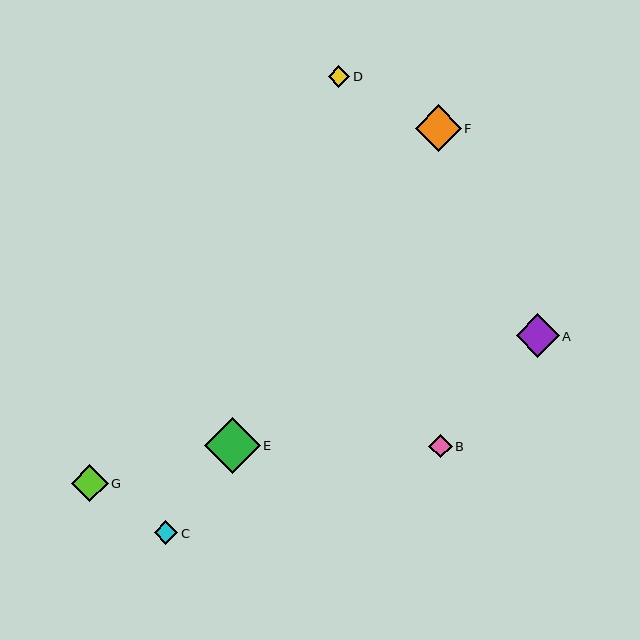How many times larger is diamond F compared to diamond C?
Diamond F is approximately 2.0 times the size of diamond C.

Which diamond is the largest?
Diamond E is the largest with a size of approximately 56 pixels.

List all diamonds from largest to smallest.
From largest to smallest: E, F, A, G, C, B, D.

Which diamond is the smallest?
Diamond D is the smallest with a size of approximately 22 pixels.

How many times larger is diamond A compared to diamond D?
Diamond A is approximately 2.0 times the size of diamond D.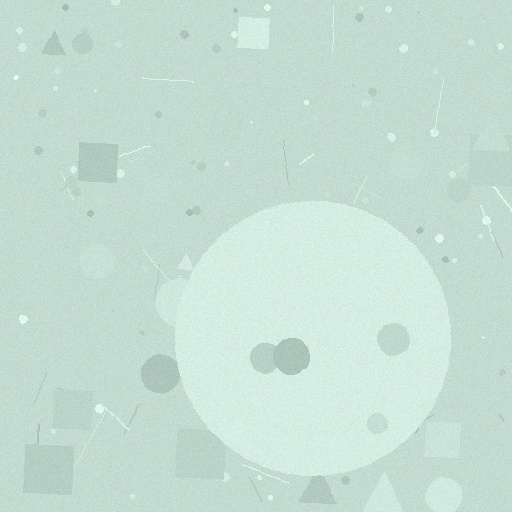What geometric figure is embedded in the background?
A circle is embedded in the background.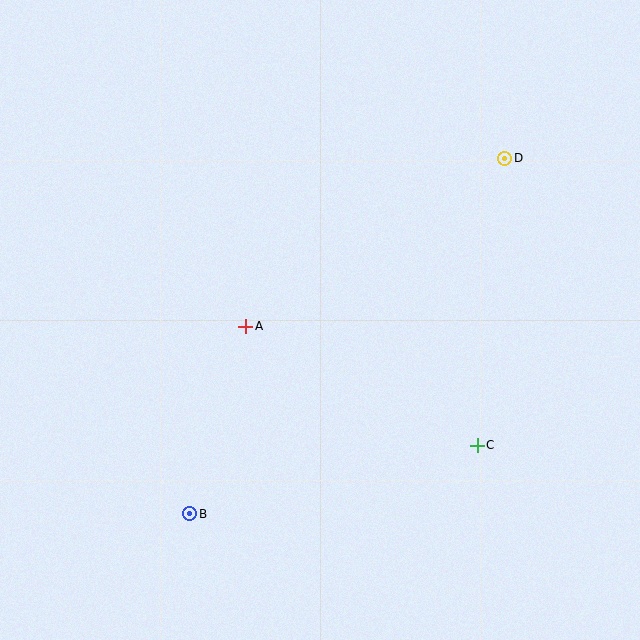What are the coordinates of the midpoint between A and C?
The midpoint between A and C is at (361, 386).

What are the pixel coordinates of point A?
Point A is at (246, 326).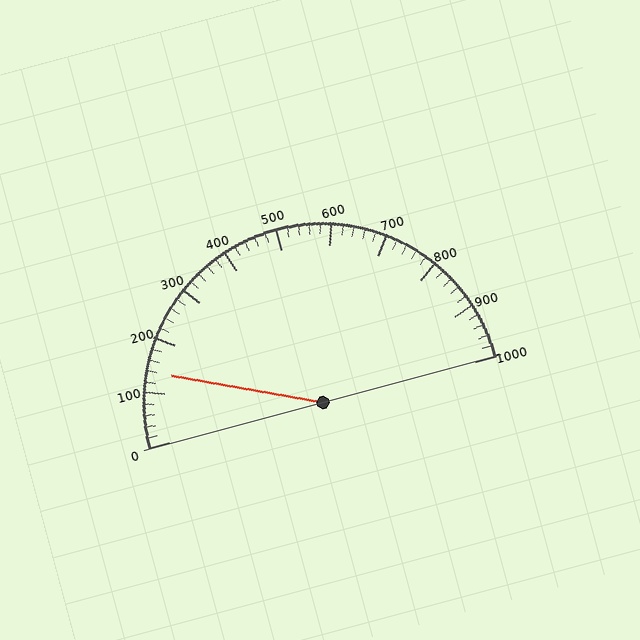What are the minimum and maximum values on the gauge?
The gauge ranges from 0 to 1000.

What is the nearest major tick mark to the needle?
The nearest major tick mark is 100.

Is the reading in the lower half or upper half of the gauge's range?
The reading is in the lower half of the range (0 to 1000).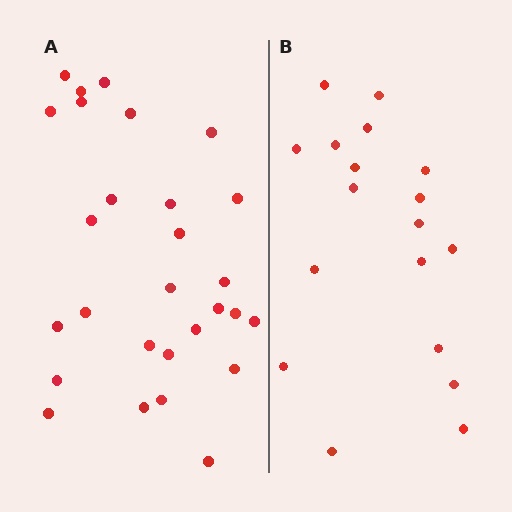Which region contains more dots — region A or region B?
Region A (the left region) has more dots.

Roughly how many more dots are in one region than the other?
Region A has roughly 10 or so more dots than region B.